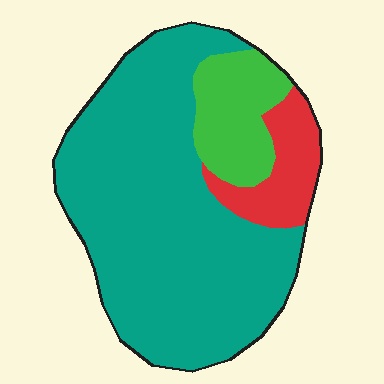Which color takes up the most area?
Teal, at roughly 75%.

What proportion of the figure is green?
Green covers about 15% of the figure.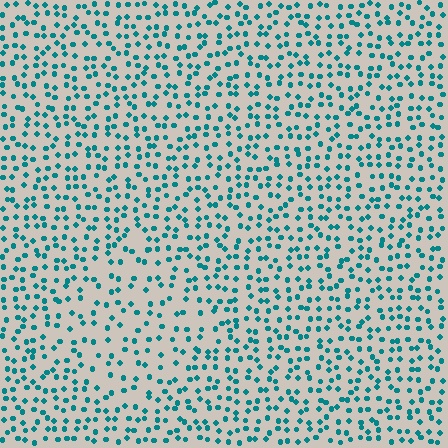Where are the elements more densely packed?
The elements are more densely packed outside the diamond boundary.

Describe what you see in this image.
The image contains small teal elements arranged at two different densities. A diamond-shaped region is visible where the elements are less densely packed than the surrounding area.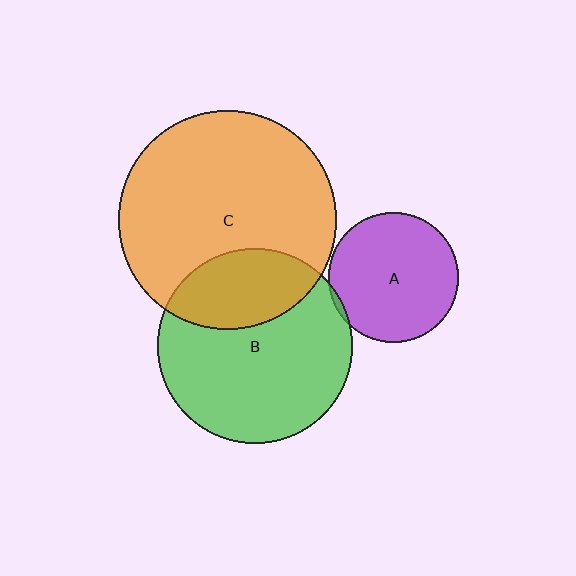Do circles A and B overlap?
Yes.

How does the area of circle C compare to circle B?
Approximately 1.3 times.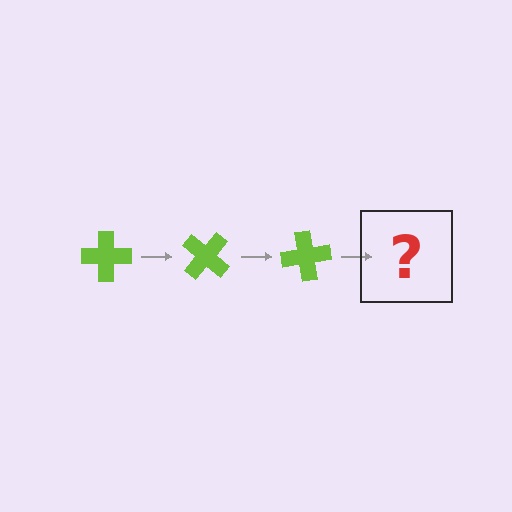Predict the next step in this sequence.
The next step is a lime cross rotated 120 degrees.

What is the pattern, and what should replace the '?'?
The pattern is that the cross rotates 40 degrees each step. The '?' should be a lime cross rotated 120 degrees.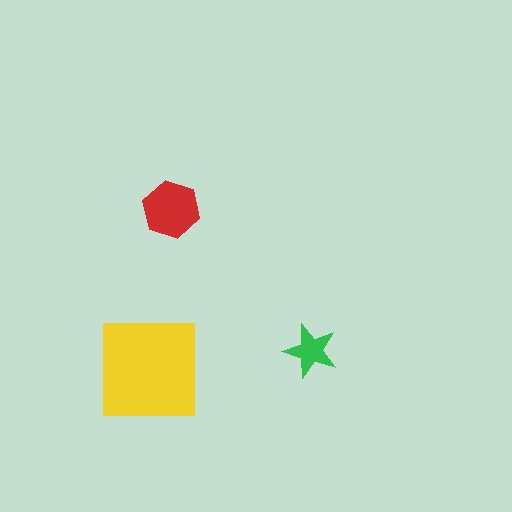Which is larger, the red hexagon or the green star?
The red hexagon.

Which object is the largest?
The yellow square.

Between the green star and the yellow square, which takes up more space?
The yellow square.